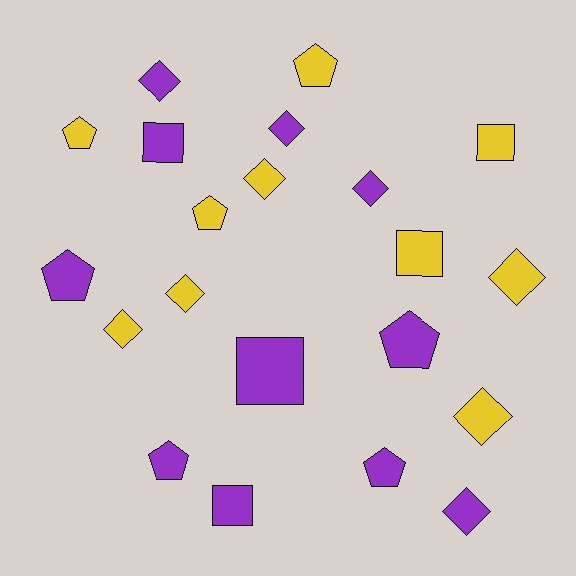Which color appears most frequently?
Purple, with 11 objects.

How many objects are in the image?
There are 21 objects.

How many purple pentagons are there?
There are 4 purple pentagons.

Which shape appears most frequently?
Diamond, with 9 objects.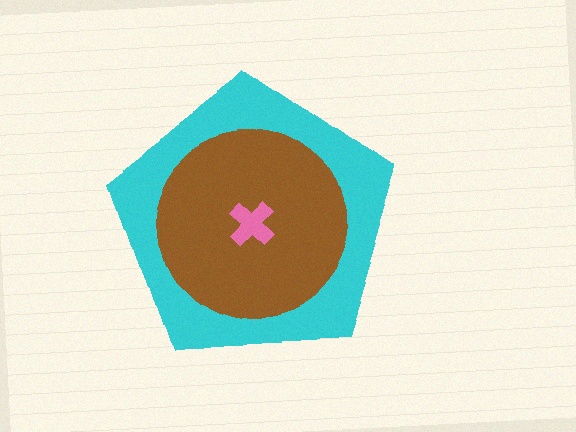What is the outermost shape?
The cyan pentagon.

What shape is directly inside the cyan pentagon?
The brown circle.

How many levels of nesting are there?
3.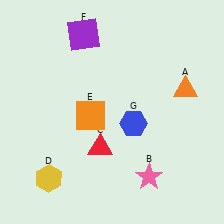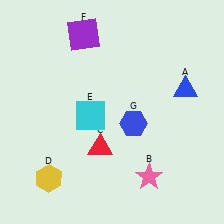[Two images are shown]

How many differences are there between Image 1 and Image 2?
There are 2 differences between the two images.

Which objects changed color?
A changed from orange to blue. E changed from orange to cyan.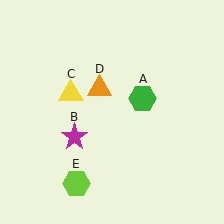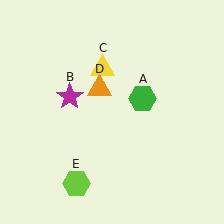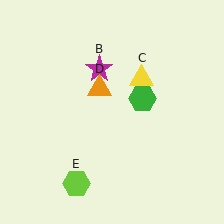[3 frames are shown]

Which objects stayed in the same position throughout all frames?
Green hexagon (object A) and orange triangle (object D) and lime hexagon (object E) remained stationary.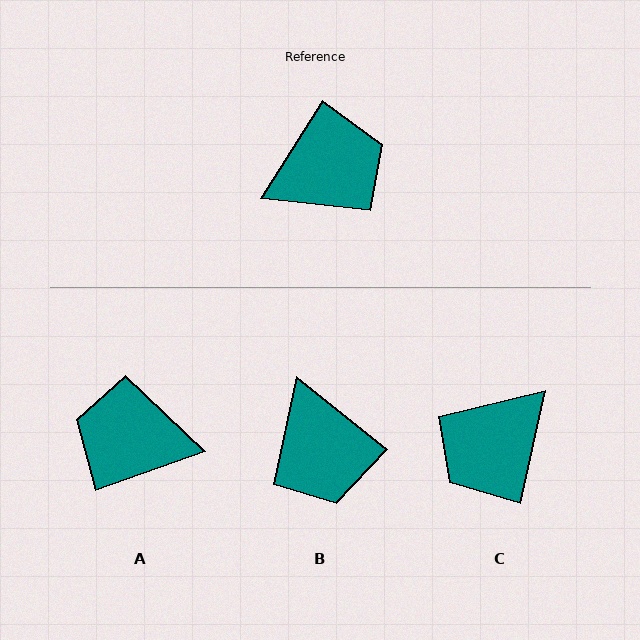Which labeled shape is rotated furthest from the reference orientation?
C, about 160 degrees away.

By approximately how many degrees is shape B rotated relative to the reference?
Approximately 96 degrees clockwise.